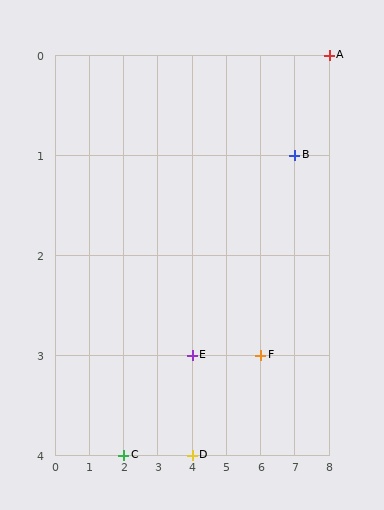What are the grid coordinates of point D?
Point D is at grid coordinates (4, 4).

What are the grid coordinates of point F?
Point F is at grid coordinates (6, 3).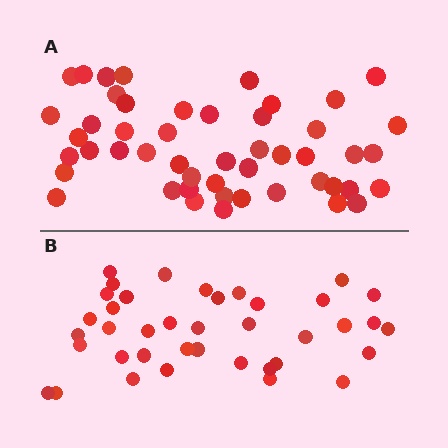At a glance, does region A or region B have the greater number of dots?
Region A (the top region) has more dots.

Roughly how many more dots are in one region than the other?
Region A has roughly 10 or so more dots than region B.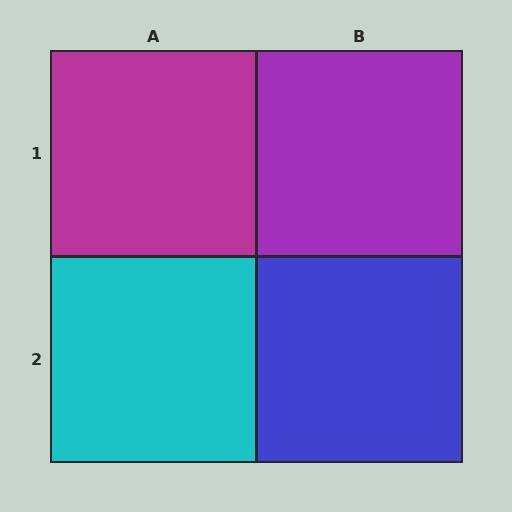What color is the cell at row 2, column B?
Blue.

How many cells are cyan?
1 cell is cyan.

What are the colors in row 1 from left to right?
Magenta, purple.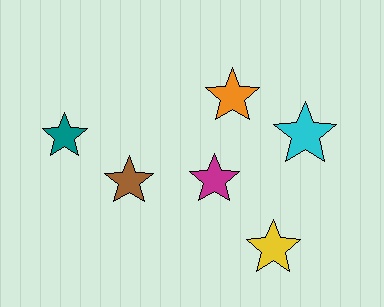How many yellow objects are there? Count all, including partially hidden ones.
There is 1 yellow object.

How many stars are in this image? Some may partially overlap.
There are 6 stars.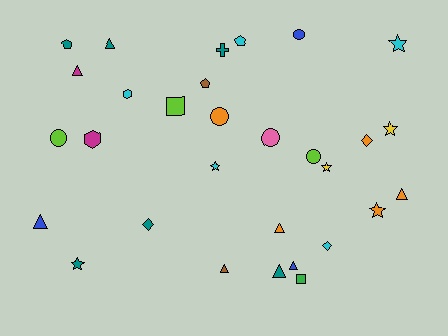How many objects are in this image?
There are 30 objects.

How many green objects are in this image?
There is 1 green object.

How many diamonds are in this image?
There are 3 diamonds.